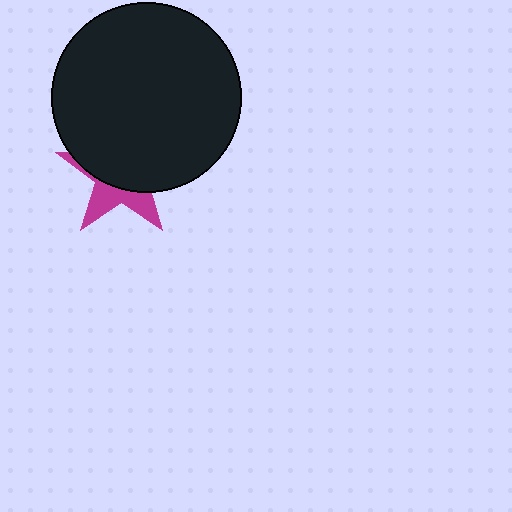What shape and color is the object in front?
The object in front is a black circle.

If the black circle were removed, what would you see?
You would see the complete magenta star.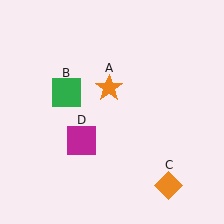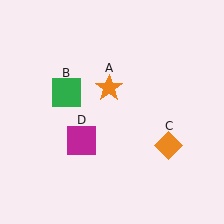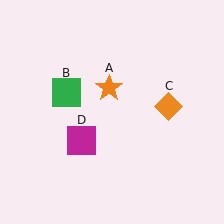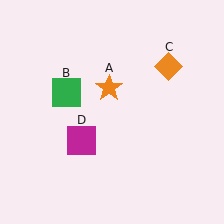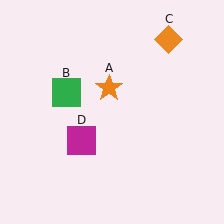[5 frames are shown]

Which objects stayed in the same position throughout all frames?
Orange star (object A) and green square (object B) and magenta square (object D) remained stationary.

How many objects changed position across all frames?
1 object changed position: orange diamond (object C).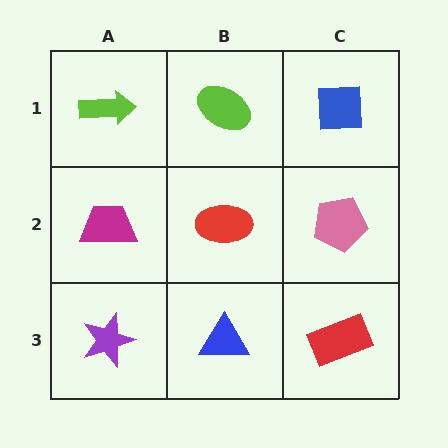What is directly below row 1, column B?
A red ellipse.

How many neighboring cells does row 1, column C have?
2.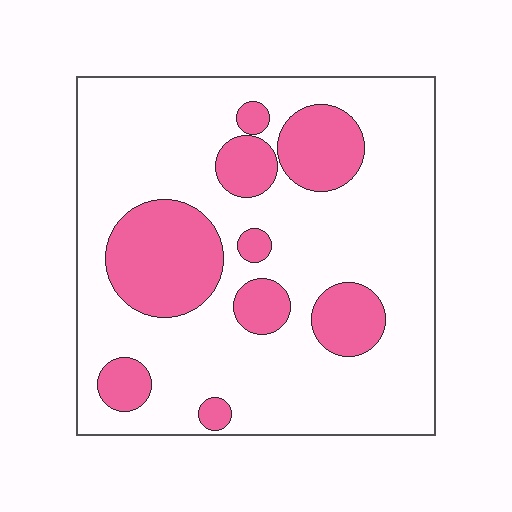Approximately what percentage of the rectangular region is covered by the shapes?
Approximately 25%.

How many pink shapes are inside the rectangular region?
9.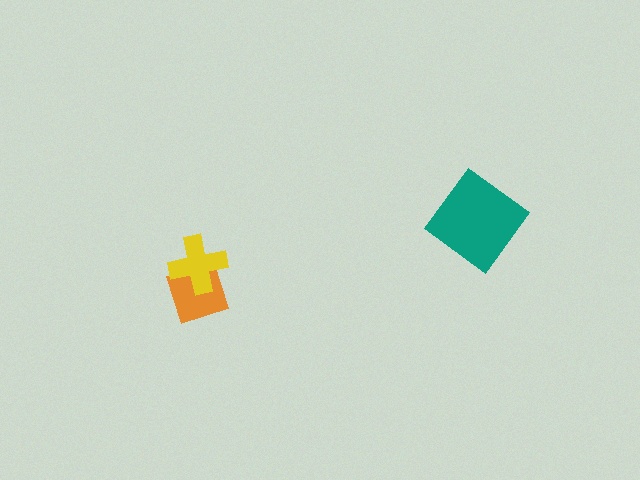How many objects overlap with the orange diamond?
1 object overlaps with the orange diamond.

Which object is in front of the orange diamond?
The yellow cross is in front of the orange diamond.